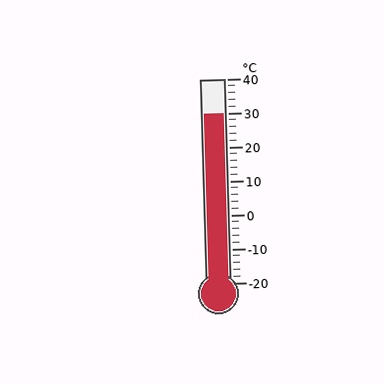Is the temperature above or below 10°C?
The temperature is above 10°C.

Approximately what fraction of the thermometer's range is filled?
The thermometer is filled to approximately 85% of its range.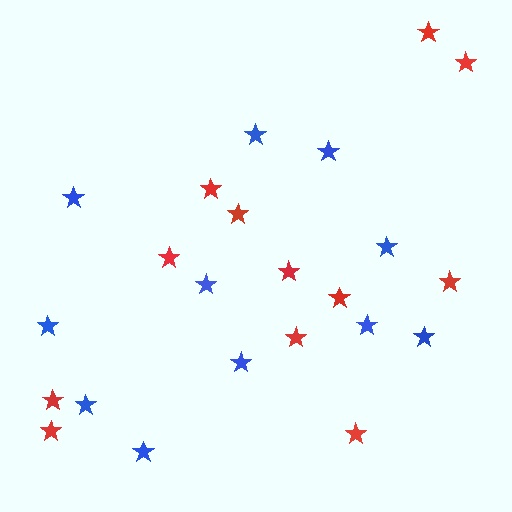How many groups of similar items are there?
There are 2 groups: one group of blue stars (11) and one group of red stars (12).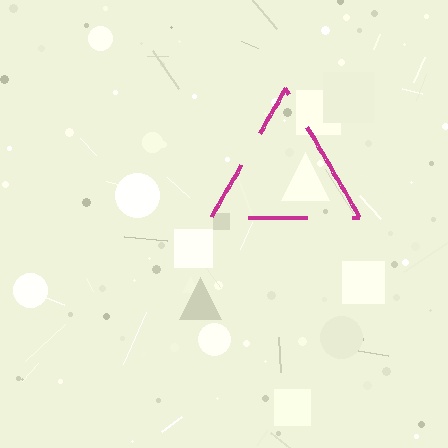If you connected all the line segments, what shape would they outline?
They would outline a triangle.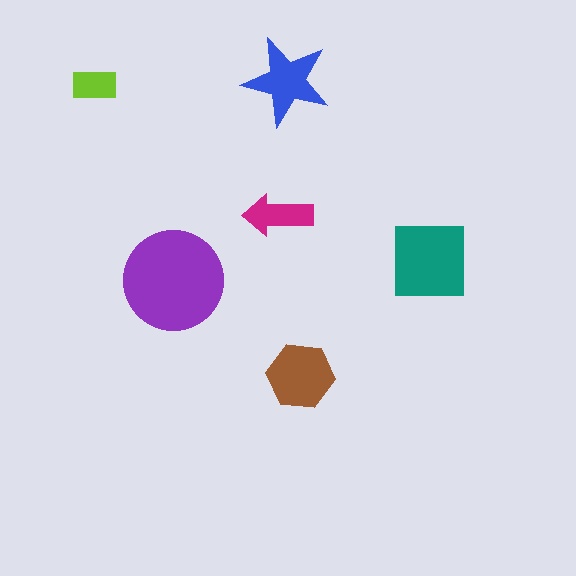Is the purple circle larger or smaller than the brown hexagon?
Larger.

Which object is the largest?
The purple circle.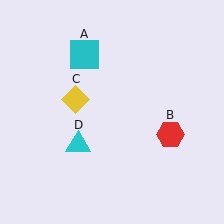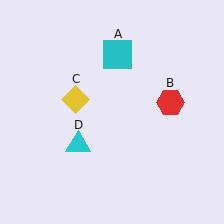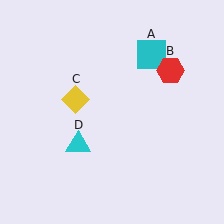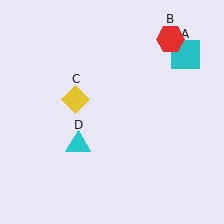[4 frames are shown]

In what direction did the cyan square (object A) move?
The cyan square (object A) moved right.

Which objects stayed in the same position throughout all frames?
Yellow diamond (object C) and cyan triangle (object D) remained stationary.